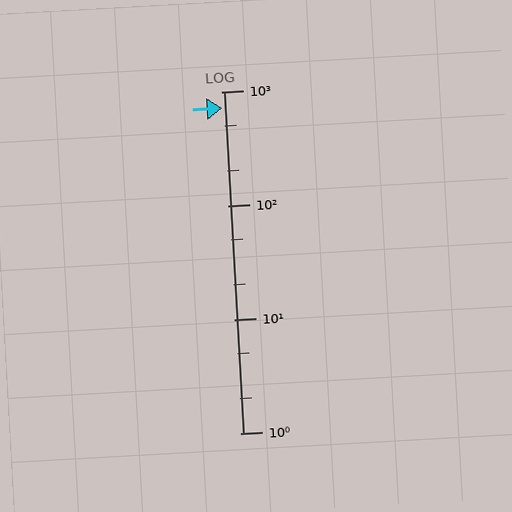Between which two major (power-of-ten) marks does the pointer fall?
The pointer is between 100 and 1000.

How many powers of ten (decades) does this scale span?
The scale spans 3 decades, from 1 to 1000.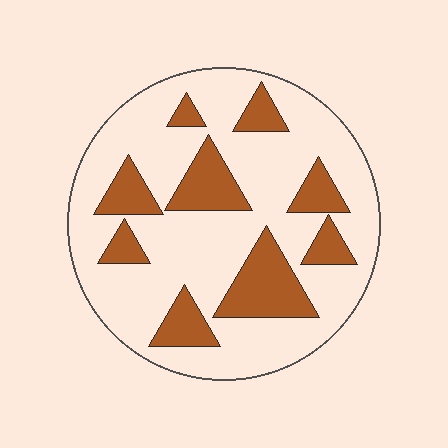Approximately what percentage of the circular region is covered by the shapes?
Approximately 25%.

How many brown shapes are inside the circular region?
9.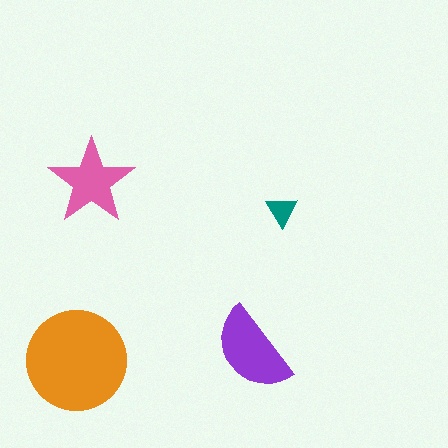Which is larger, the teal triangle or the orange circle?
The orange circle.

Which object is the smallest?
The teal triangle.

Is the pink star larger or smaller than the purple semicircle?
Smaller.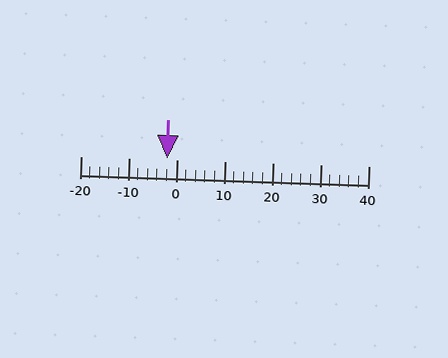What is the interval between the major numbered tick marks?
The major tick marks are spaced 10 units apart.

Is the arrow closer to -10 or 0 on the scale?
The arrow is closer to 0.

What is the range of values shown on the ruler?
The ruler shows values from -20 to 40.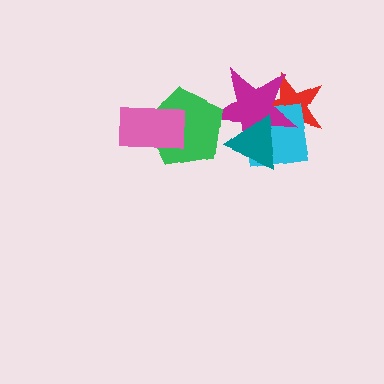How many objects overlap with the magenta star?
4 objects overlap with the magenta star.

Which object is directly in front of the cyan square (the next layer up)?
The magenta star is directly in front of the cyan square.